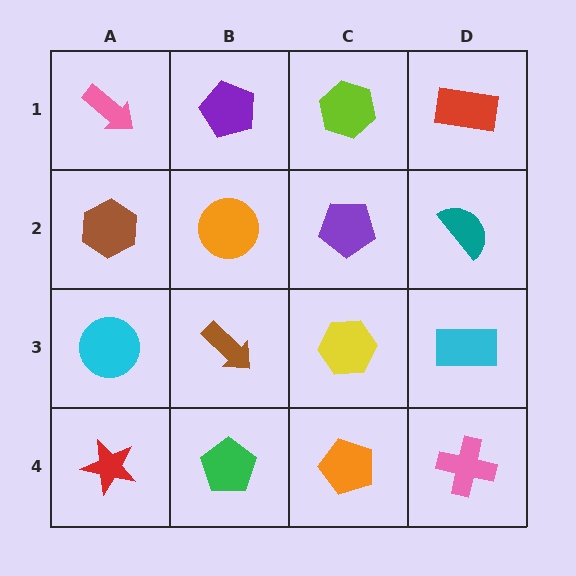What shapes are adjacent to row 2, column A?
A pink arrow (row 1, column A), a cyan circle (row 3, column A), an orange circle (row 2, column B).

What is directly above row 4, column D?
A cyan rectangle.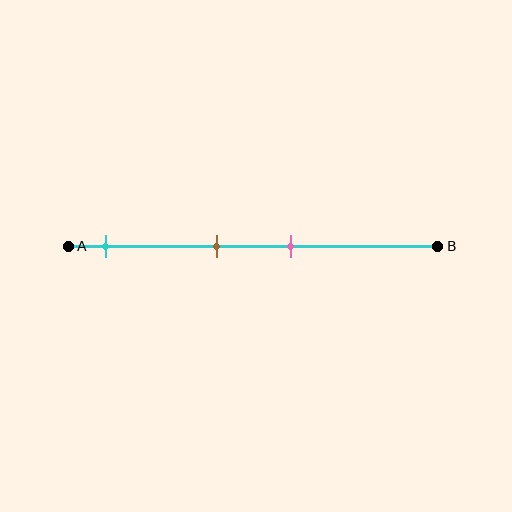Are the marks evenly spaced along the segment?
No, the marks are not evenly spaced.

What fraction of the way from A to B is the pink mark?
The pink mark is approximately 60% (0.6) of the way from A to B.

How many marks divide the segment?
There are 3 marks dividing the segment.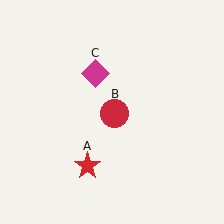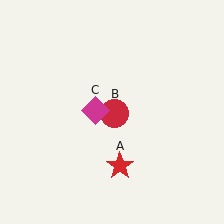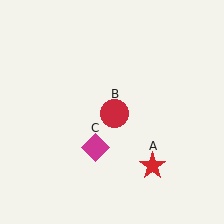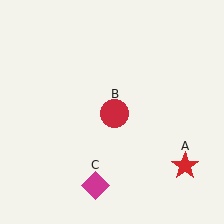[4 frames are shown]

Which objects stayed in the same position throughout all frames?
Red circle (object B) remained stationary.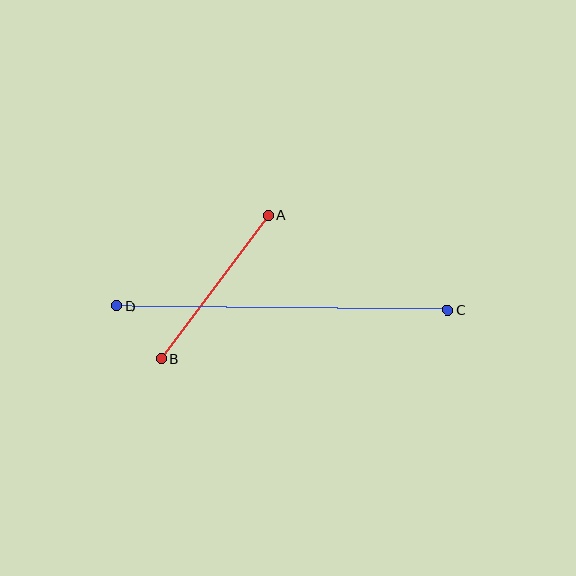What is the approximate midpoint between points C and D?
The midpoint is at approximately (282, 308) pixels.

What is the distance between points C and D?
The distance is approximately 331 pixels.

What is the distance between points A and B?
The distance is approximately 179 pixels.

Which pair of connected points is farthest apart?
Points C and D are farthest apart.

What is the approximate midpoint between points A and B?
The midpoint is at approximately (215, 287) pixels.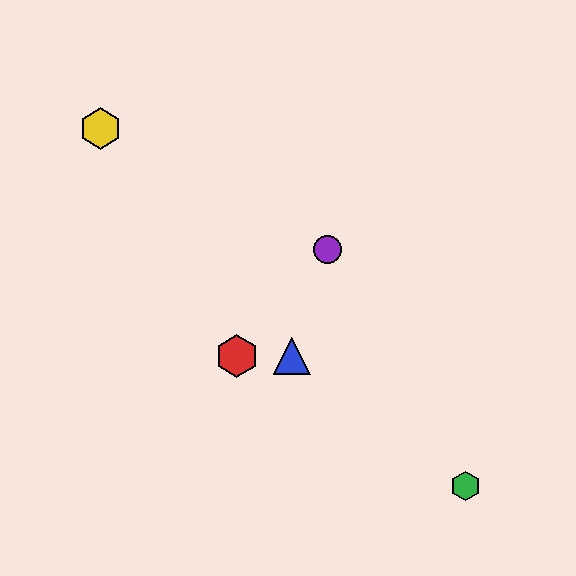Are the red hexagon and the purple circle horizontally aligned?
No, the red hexagon is at y≈356 and the purple circle is at y≈249.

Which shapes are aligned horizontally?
The red hexagon, the blue triangle are aligned horizontally.